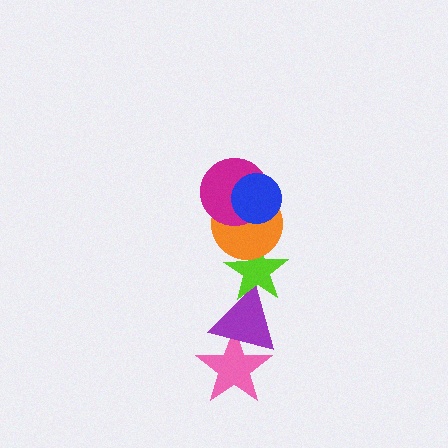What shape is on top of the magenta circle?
The blue circle is on top of the magenta circle.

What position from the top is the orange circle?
The orange circle is 3rd from the top.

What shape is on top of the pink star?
The purple triangle is on top of the pink star.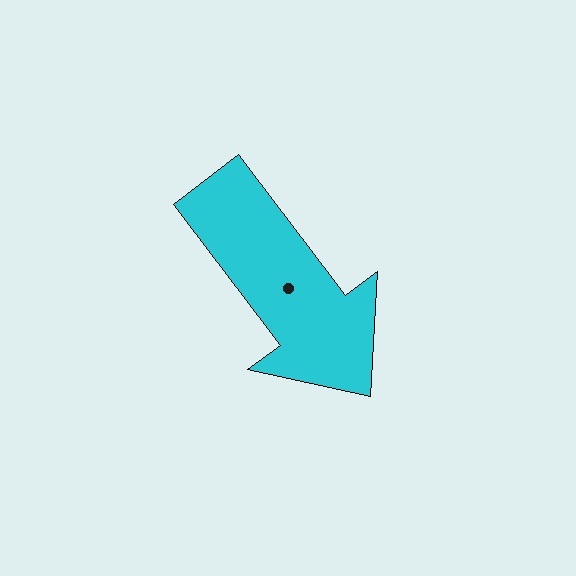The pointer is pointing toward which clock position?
Roughly 5 o'clock.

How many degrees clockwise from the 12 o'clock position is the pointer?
Approximately 143 degrees.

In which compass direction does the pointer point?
Southeast.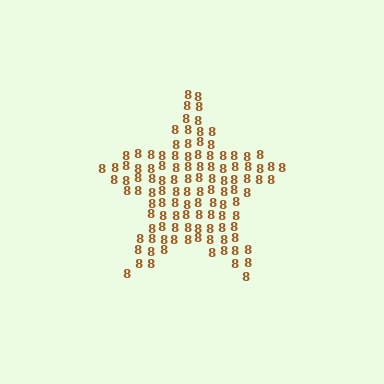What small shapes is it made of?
It is made of small digit 8's.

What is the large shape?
The large shape is a star.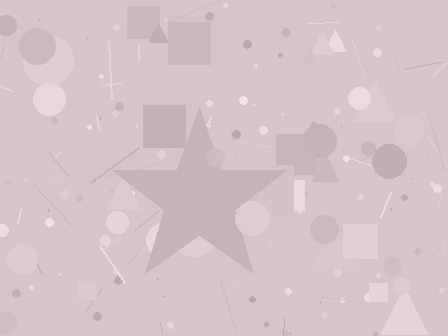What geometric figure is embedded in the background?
A star is embedded in the background.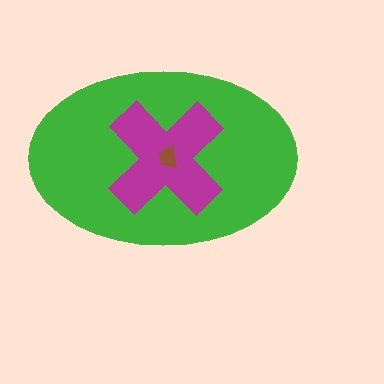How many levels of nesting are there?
3.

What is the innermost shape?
The brown trapezoid.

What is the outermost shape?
The green ellipse.